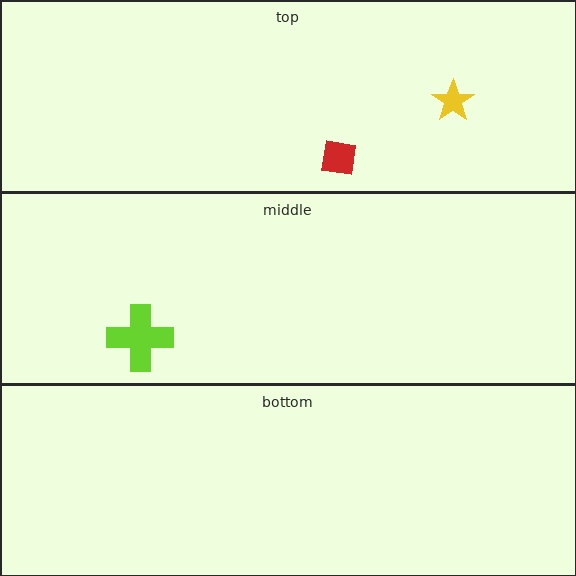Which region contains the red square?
The top region.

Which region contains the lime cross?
The middle region.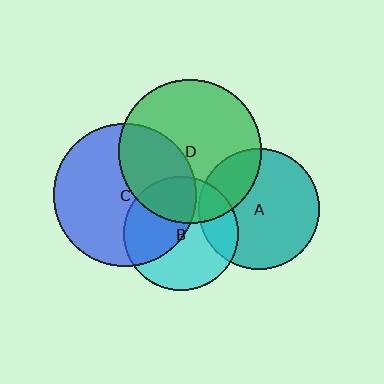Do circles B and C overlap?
Yes.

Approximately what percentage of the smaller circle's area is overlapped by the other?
Approximately 45%.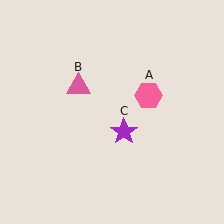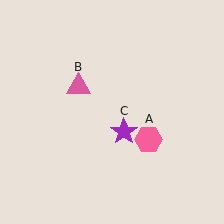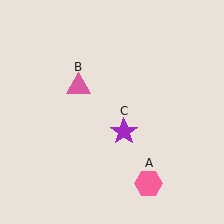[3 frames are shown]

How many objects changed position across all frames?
1 object changed position: pink hexagon (object A).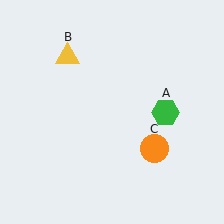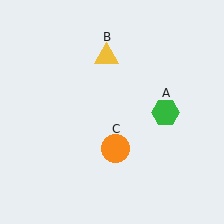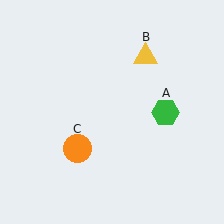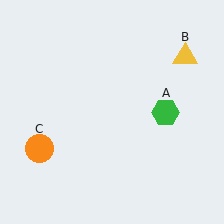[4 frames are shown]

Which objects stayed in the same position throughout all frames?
Green hexagon (object A) remained stationary.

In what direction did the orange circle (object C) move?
The orange circle (object C) moved left.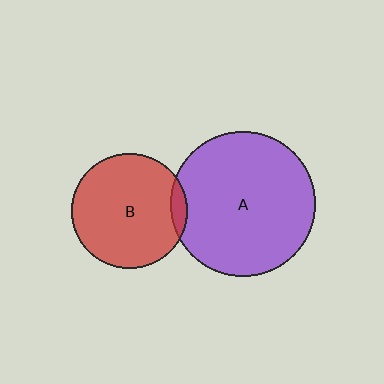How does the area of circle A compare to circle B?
Approximately 1.6 times.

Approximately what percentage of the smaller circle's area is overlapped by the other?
Approximately 5%.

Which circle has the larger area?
Circle A (purple).